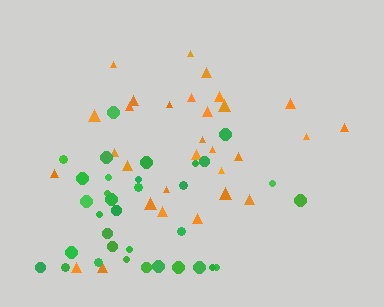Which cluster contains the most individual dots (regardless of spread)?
Green (34).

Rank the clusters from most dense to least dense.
green, orange.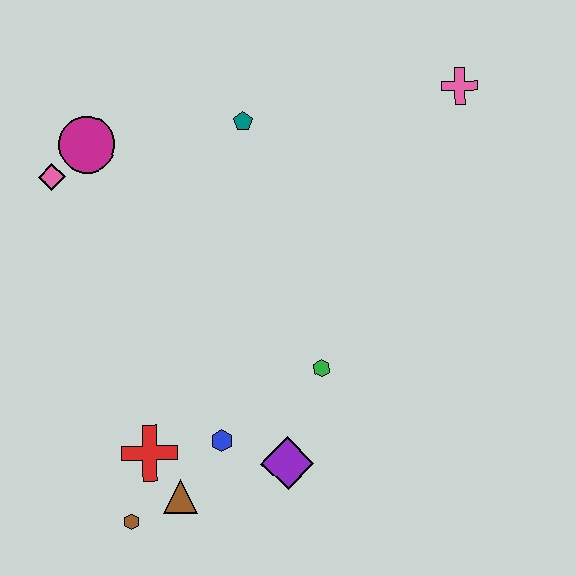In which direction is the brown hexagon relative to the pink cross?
The brown hexagon is below the pink cross.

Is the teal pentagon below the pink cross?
Yes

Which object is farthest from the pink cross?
The brown hexagon is farthest from the pink cross.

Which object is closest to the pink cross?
The teal pentagon is closest to the pink cross.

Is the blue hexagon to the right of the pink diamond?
Yes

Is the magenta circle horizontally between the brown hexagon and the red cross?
No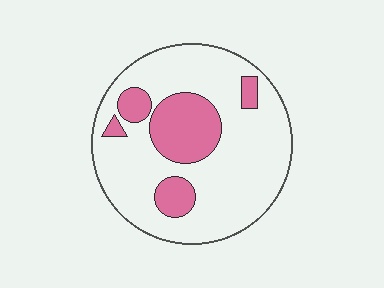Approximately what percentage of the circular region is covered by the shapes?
Approximately 25%.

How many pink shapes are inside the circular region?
5.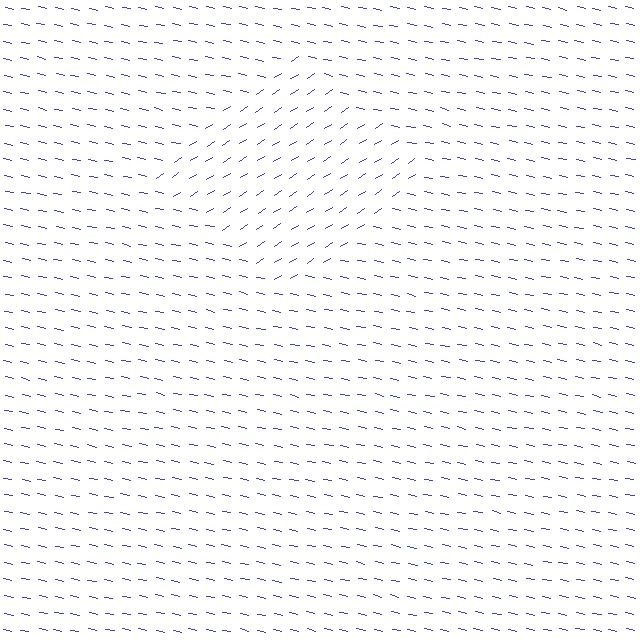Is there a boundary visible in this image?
Yes, there is a texture boundary formed by a change in line orientation.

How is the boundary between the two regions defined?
The boundary is defined purely by a change in line orientation (approximately 45 degrees difference). All lines are the same color and thickness.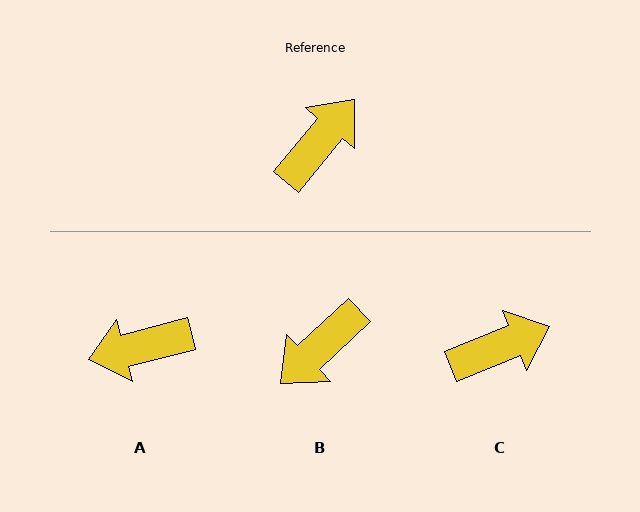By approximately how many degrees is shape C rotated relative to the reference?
Approximately 28 degrees clockwise.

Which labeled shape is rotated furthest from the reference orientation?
B, about 173 degrees away.